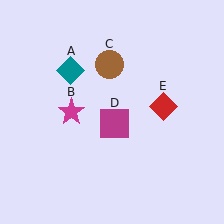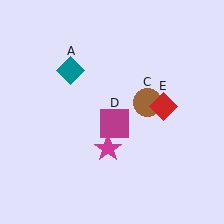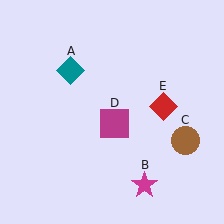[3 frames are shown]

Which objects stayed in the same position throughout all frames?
Teal diamond (object A) and magenta square (object D) and red diamond (object E) remained stationary.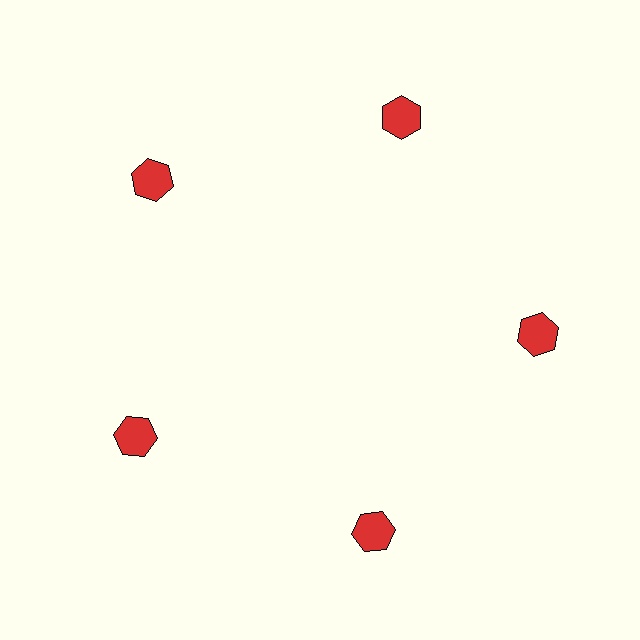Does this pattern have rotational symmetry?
Yes, this pattern has 5-fold rotational symmetry. It looks the same after rotating 72 degrees around the center.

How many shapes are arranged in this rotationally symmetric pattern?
There are 5 shapes, arranged in 5 groups of 1.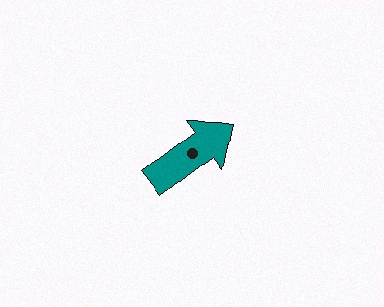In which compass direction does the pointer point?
Northeast.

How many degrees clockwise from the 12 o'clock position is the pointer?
Approximately 52 degrees.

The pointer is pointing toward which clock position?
Roughly 2 o'clock.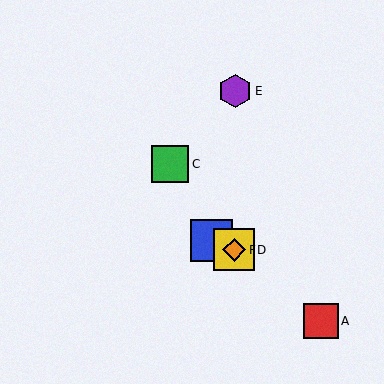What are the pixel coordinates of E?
Object E is at (235, 91).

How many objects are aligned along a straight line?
3 objects (B, D, F) are aligned along a straight line.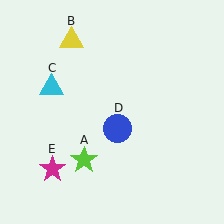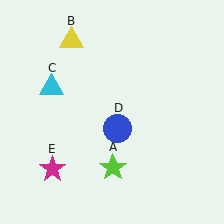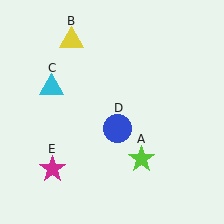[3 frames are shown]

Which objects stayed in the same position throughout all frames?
Yellow triangle (object B) and cyan triangle (object C) and blue circle (object D) and magenta star (object E) remained stationary.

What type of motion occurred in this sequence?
The lime star (object A) rotated counterclockwise around the center of the scene.